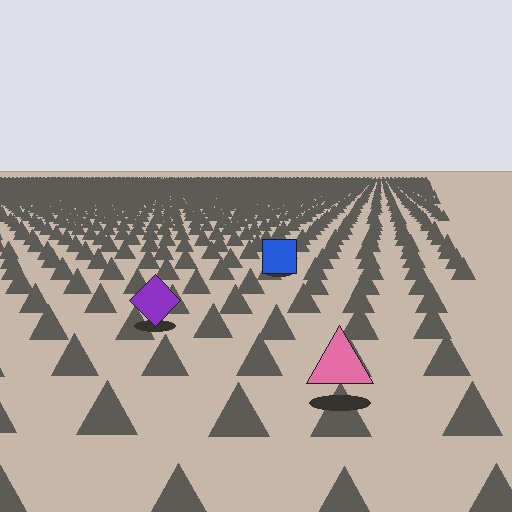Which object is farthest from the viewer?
The blue square is farthest from the viewer. It appears smaller and the ground texture around it is denser.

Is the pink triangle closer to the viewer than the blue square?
Yes. The pink triangle is closer — you can tell from the texture gradient: the ground texture is coarser near it.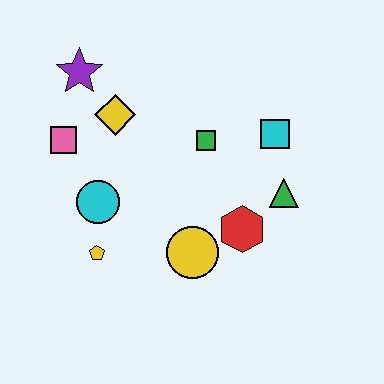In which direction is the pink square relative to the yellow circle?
The pink square is to the left of the yellow circle.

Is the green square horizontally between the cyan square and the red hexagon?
No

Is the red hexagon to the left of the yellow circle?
No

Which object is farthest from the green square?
The yellow pentagon is farthest from the green square.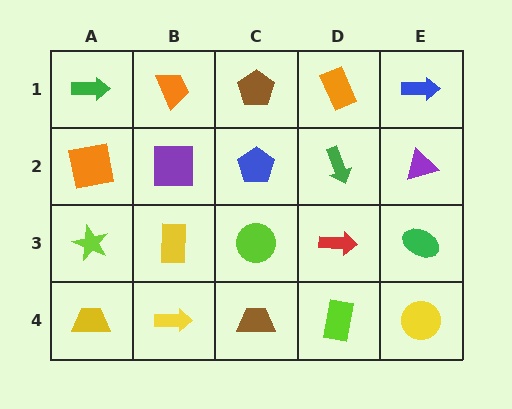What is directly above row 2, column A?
A green arrow.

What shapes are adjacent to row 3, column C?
A blue pentagon (row 2, column C), a brown trapezoid (row 4, column C), a yellow rectangle (row 3, column B), a red arrow (row 3, column D).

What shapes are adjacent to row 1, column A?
An orange square (row 2, column A), an orange trapezoid (row 1, column B).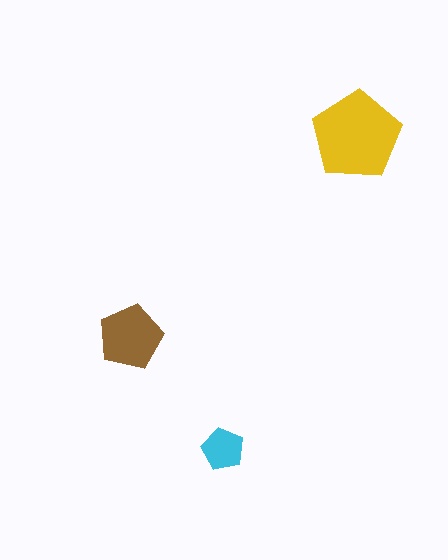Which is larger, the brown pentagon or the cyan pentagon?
The brown one.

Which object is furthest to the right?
The yellow pentagon is rightmost.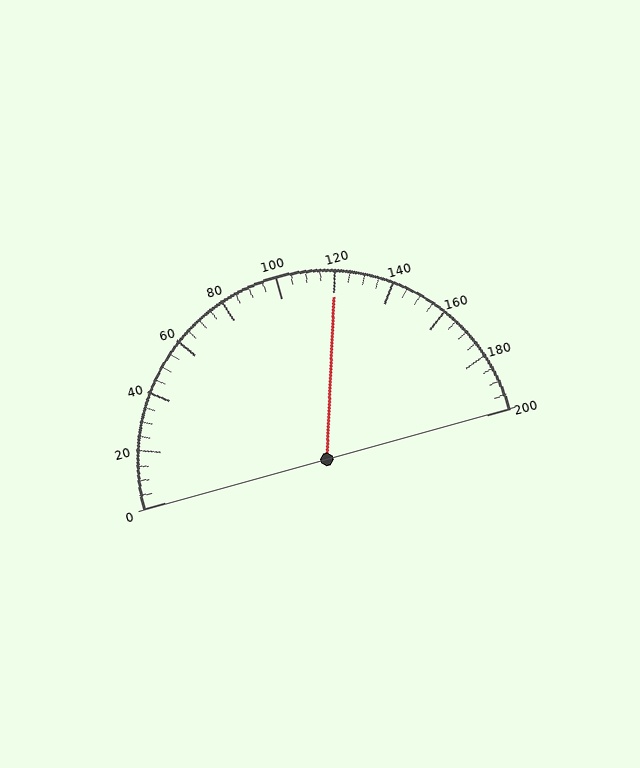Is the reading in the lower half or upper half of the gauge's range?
The reading is in the upper half of the range (0 to 200).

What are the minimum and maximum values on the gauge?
The gauge ranges from 0 to 200.